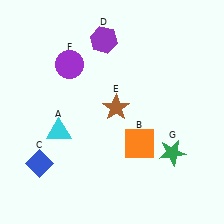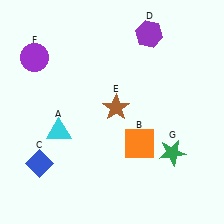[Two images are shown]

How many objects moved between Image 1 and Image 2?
2 objects moved between the two images.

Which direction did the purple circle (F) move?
The purple circle (F) moved left.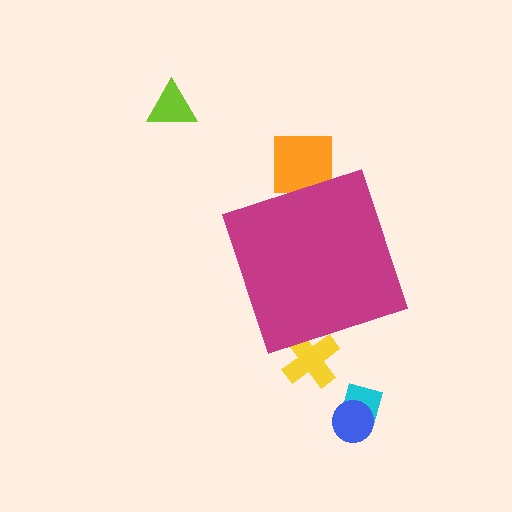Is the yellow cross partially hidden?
Yes, the yellow cross is partially hidden behind the magenta diamond.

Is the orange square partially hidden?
Yes, the orange square is partially hidden behind the magenta diamond.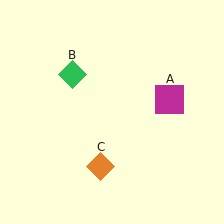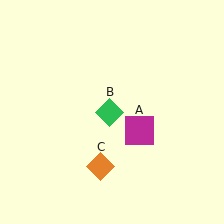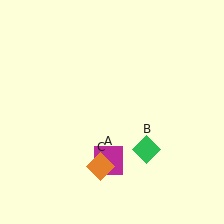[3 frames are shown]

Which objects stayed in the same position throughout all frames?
Orange diamond (object C) remained stationary.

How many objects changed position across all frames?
2 objects changed position: magenta square (object A), green diamond (object B).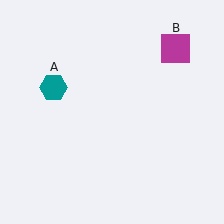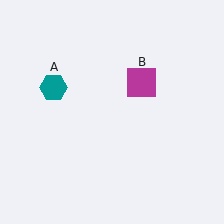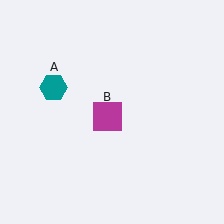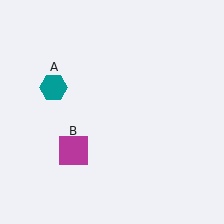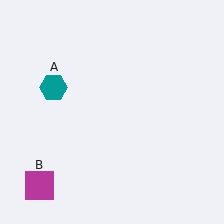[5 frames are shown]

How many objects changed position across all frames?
1 object changed position: magenta square (object B).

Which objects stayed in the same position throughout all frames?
Teal hexagon (object A) remained stationary.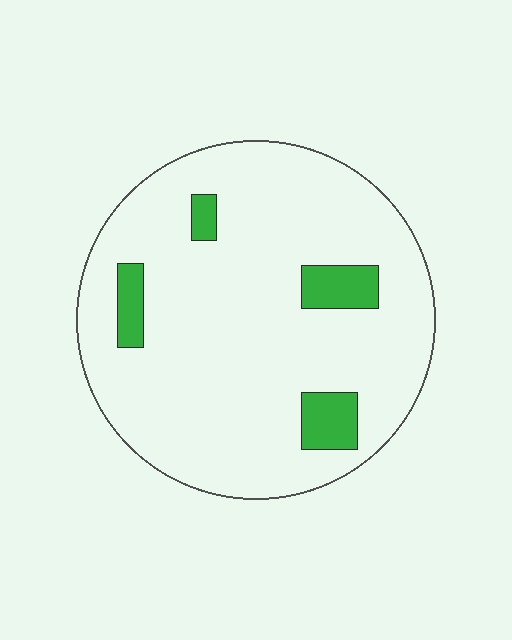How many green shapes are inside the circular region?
4.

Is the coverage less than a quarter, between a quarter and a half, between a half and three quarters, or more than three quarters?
Less than a quarter.